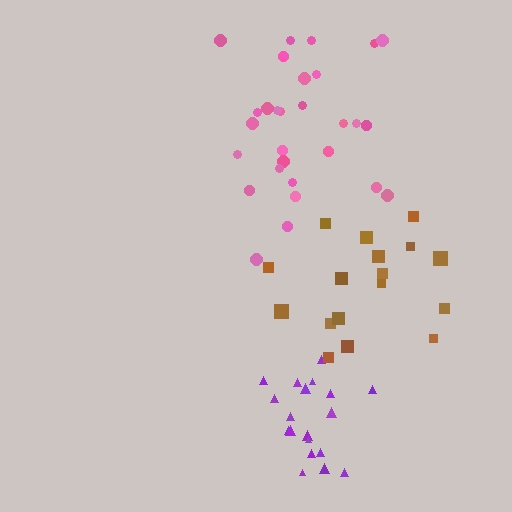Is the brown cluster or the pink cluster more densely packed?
Pink.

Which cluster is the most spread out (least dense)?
Brown.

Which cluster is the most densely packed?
Purple.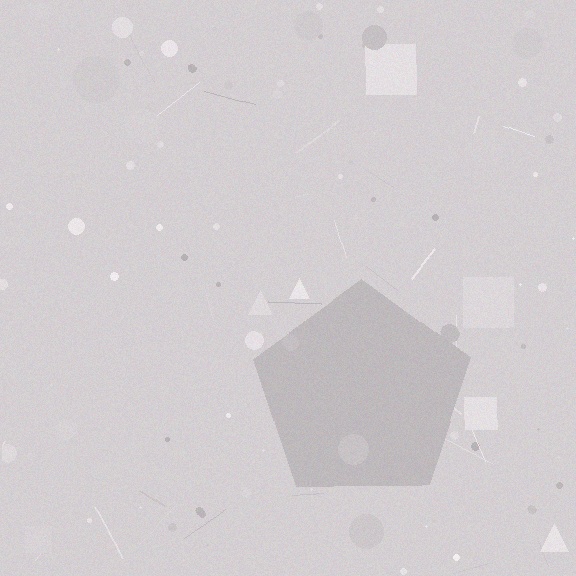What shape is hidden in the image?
A pentagon is hidden in the image.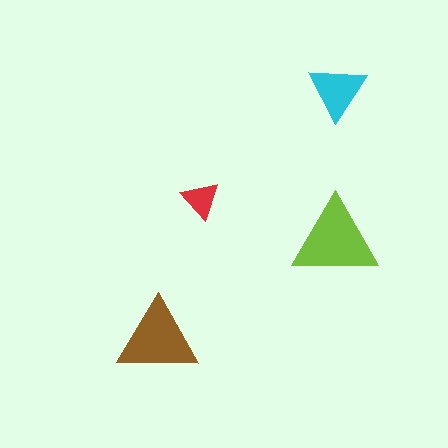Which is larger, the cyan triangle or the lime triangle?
The lime one.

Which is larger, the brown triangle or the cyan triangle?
The brown one.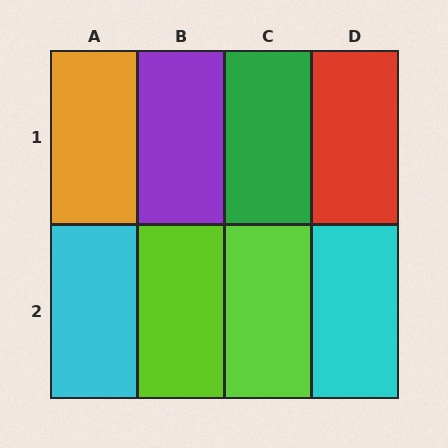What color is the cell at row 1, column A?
Orange.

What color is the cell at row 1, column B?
Purple.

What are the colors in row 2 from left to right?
Cyan, lime, lime, cyan.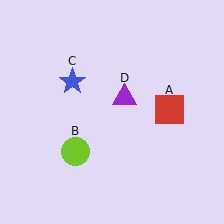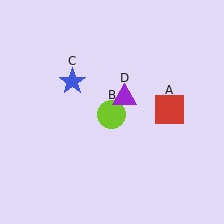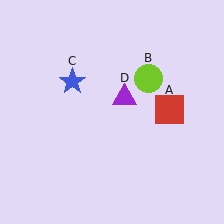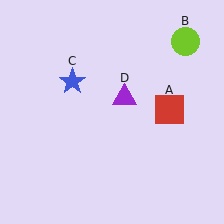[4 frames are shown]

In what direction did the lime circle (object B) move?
The lime circle (object B) moved up and to the right.